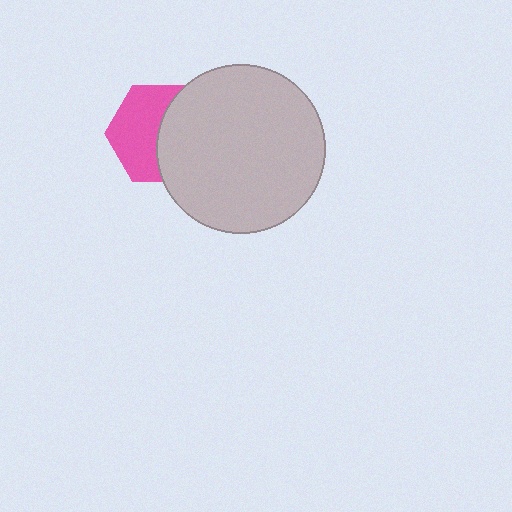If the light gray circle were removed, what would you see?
You would see the complete pink hexagon.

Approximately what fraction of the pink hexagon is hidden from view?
Roughly 47% of the pink hexagon is hidden behind the light gray circle.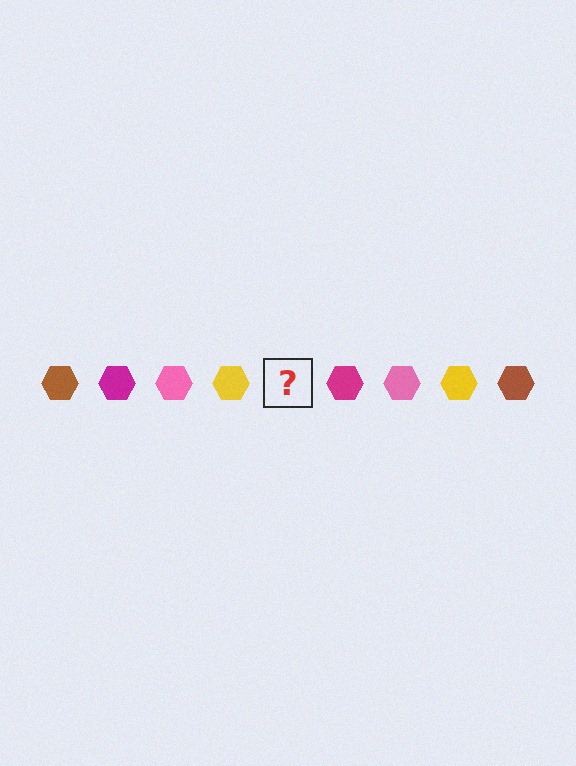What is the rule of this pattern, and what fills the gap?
The rule is that the pattern cycles through brown, magenta, pink, yellow hexagons. The gap should be filled with a brown hexagon.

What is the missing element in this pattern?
The missing element is a brown hexagon.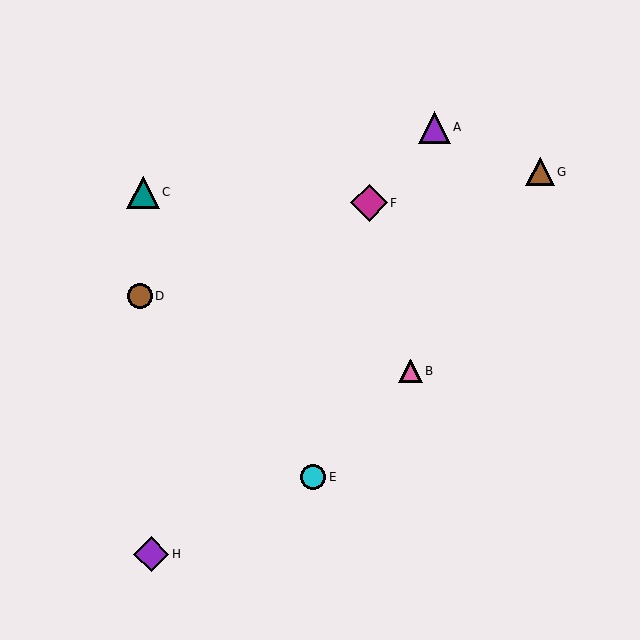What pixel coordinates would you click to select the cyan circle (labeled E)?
Click at (313, 477) to select the cyan circle E.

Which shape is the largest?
The magenta diamond (labeled F) is the largest.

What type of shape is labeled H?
Shape H is a purple diamond.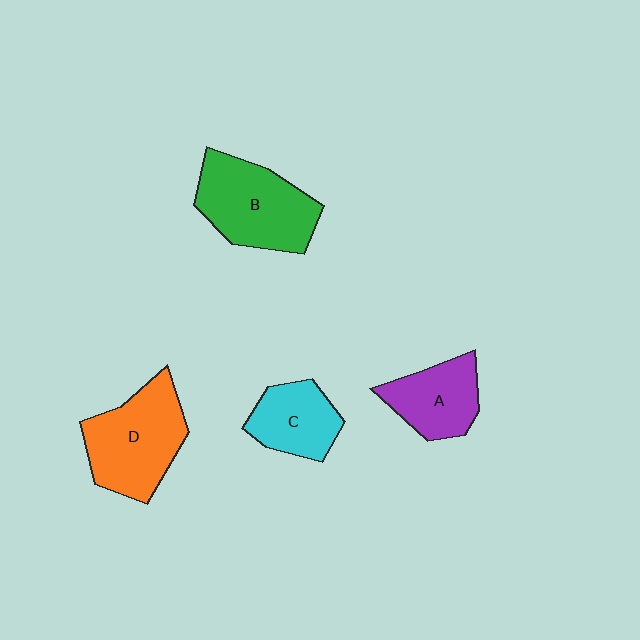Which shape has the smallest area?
Shape C (cyan).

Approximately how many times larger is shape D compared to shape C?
Approximately 1.6 times.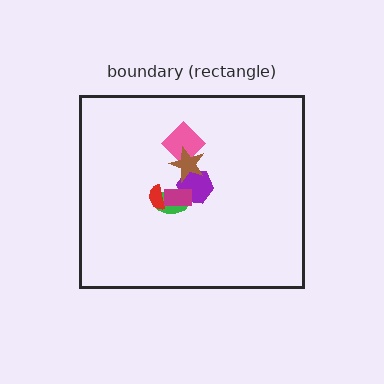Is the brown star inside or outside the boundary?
Inside.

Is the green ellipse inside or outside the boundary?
Inside.